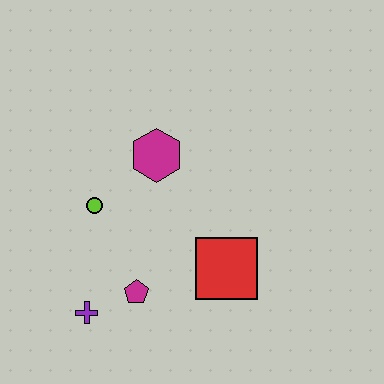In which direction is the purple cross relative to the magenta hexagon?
The purple cross is below the magenta hexagon.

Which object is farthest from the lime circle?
The red square is farthest from the lime circle.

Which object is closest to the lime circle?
The magenta hexagon is closest to the lime circle.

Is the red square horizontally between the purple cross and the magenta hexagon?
No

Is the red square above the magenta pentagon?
Yes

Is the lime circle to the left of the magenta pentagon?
Yes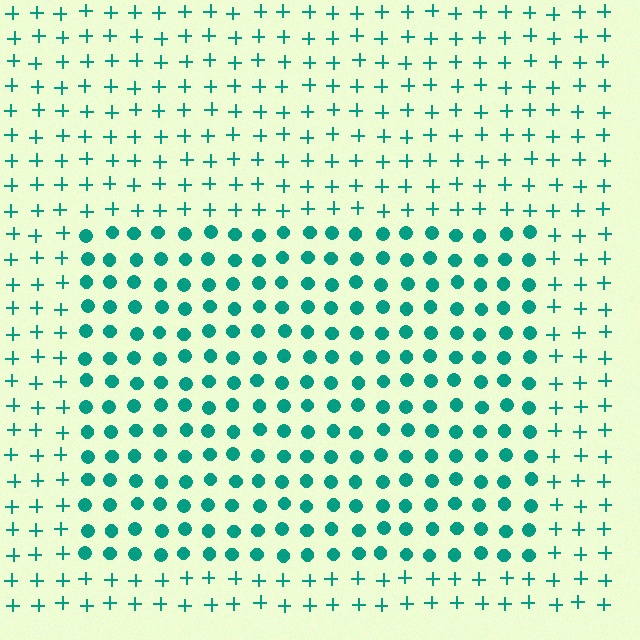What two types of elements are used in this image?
The image uses circles inside the rectangle region and plus signs outside it.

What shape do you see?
I see a rectangle.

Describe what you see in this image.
The image is filled with small teal elements arranged in a uniform grid. A rectangle-shaped region contains circles, while the surrounding area contains plus signs. The boundary is defined purely by the change in element shape.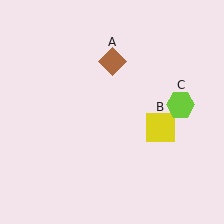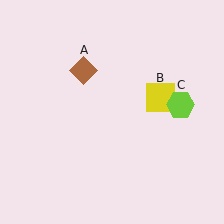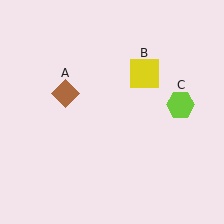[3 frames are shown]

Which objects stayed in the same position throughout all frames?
Lime hexagon (object C) remained stationary.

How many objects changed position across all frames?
2 objects changed position: brown diamond (object A), yellow square (object B).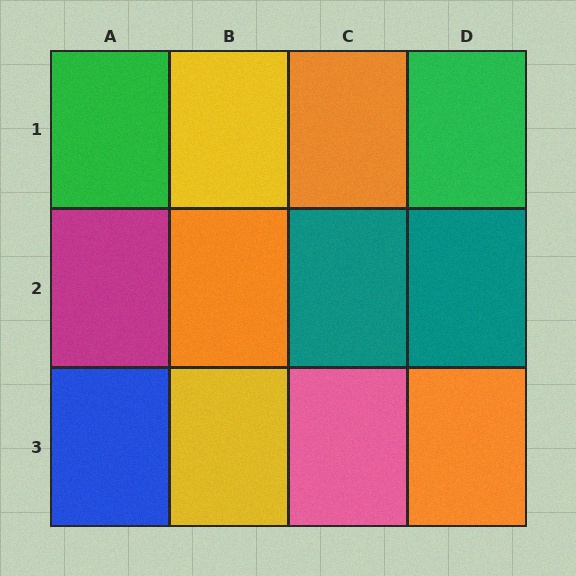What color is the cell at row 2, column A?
Magenta.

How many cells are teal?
2 cells are teal.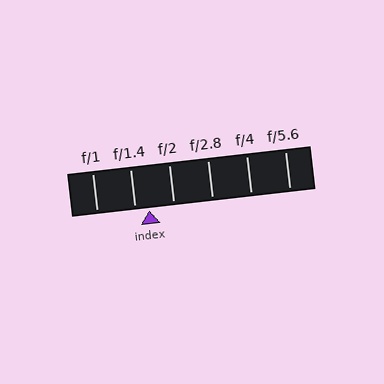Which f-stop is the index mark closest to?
The index mark is closest to f/1.4.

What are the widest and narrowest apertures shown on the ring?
The widest aperture shown is f/1 and the narrowest is f/5.6.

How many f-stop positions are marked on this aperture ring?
There are 6 f-stop positions marked.